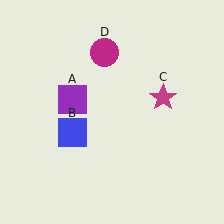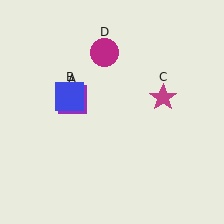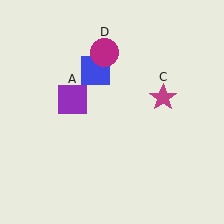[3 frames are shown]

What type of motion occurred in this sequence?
The blue square (object B) rotated clockwise around the center of the scene.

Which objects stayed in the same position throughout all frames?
Purple square (object A) and magenta star (object C) and magenta circle (object D) remained stationary.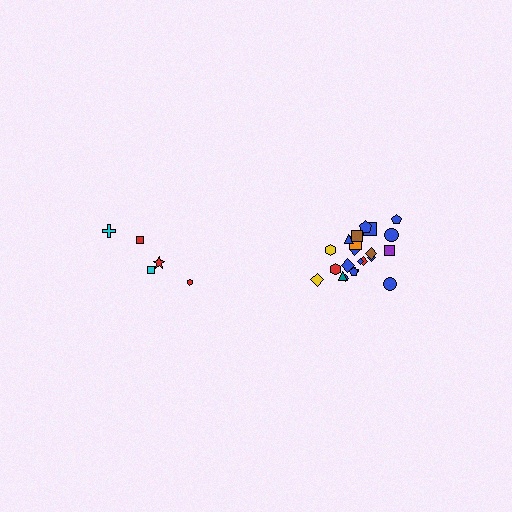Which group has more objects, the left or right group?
The right group.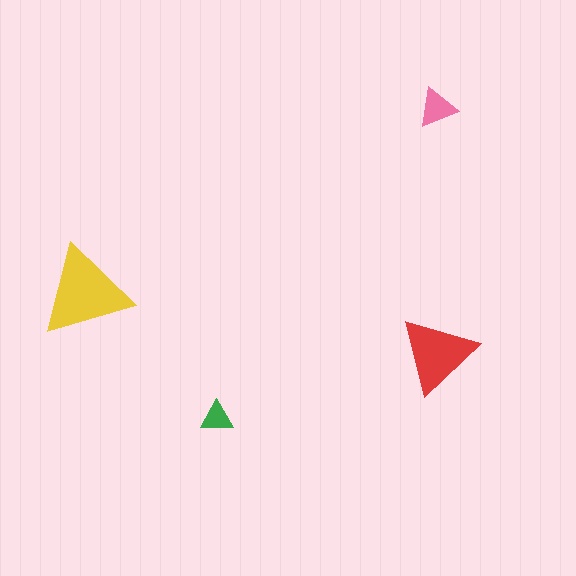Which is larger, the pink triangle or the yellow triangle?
The yellow one.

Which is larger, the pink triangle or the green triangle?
The pink one.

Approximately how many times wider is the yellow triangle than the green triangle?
About 3 times wider.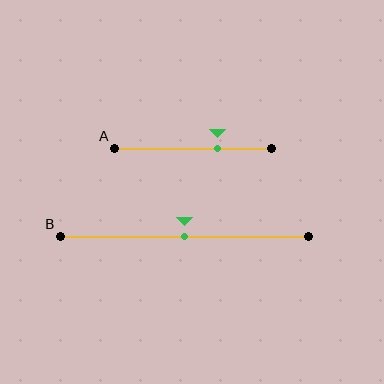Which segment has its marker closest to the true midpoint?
Segment B has its marker closest to the true midpoint.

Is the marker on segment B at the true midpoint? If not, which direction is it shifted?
Yes, the marker on segment B is at the true midpoint.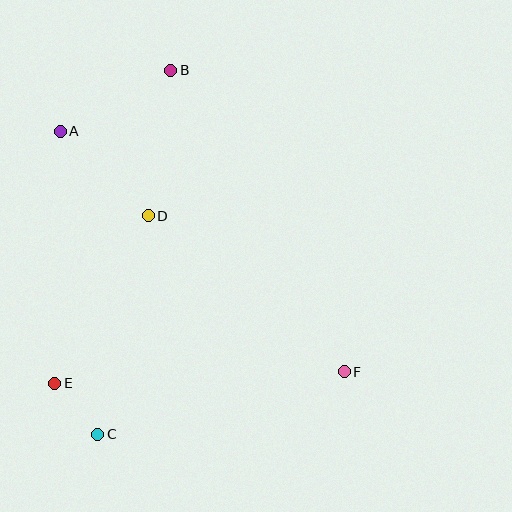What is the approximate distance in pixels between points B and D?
The distance between B and D is approximately 147 pixels.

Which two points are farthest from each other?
Points A and F are farthest from each other.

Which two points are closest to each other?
Points C and E are closest to each other.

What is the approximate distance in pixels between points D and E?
The distance between D and E is approximately 192 pixels.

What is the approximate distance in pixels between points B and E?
The distance between B and E is approximately 334 pixels.